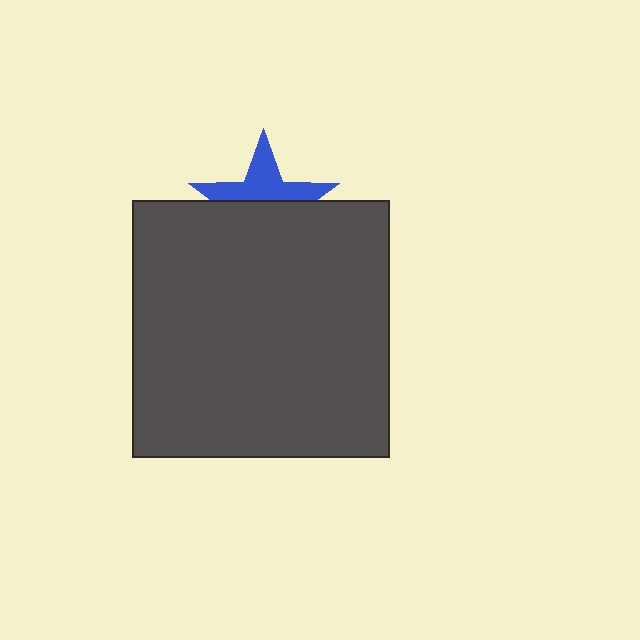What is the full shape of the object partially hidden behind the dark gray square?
The partially hidden object is a blue star.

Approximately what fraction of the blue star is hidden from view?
Roughly 56% of the blue star is hidden behind the dark gray square.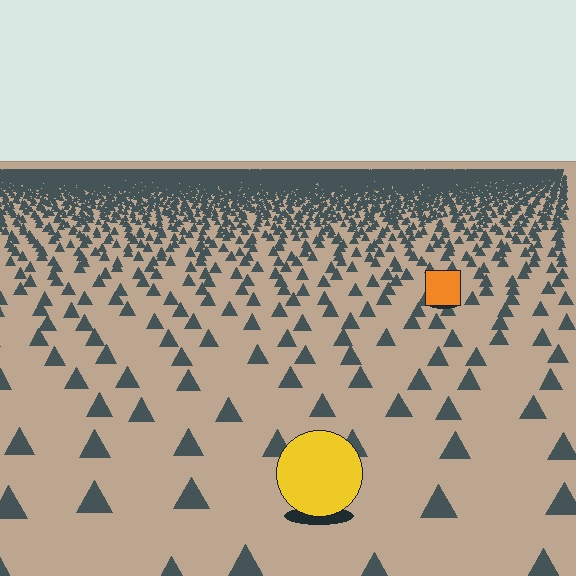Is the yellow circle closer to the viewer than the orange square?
Yes. The yellow circle is closer — you can tell from the texture gradient: the ground texture is coarser near it.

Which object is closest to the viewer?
The yellow circle is closest. The texture marks near it are larger and more spread out.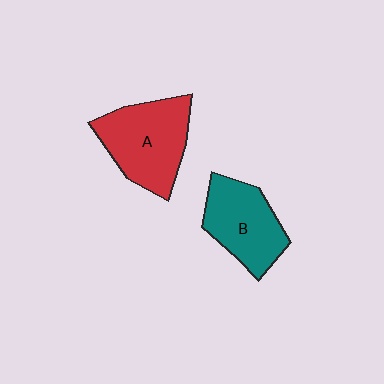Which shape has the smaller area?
Shape B (teal).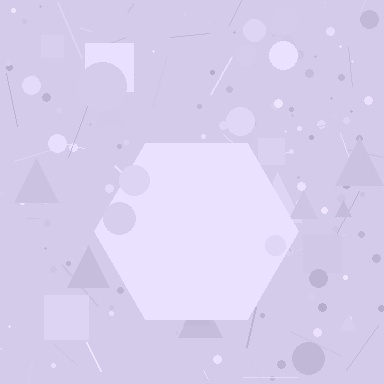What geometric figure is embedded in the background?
A hexagon is embedded in the background.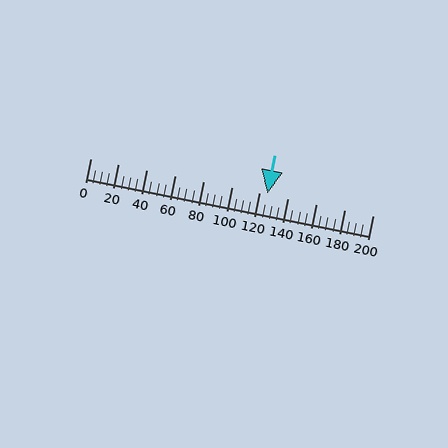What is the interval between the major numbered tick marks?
The major tick marks are spaced 20 units apart.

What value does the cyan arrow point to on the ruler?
The cyan arrow points to approximately 125.